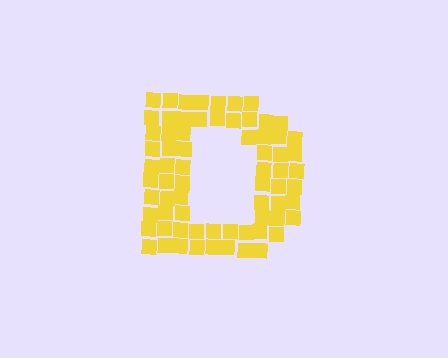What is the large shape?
The large shape is the letter D.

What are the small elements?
The small elements are squares.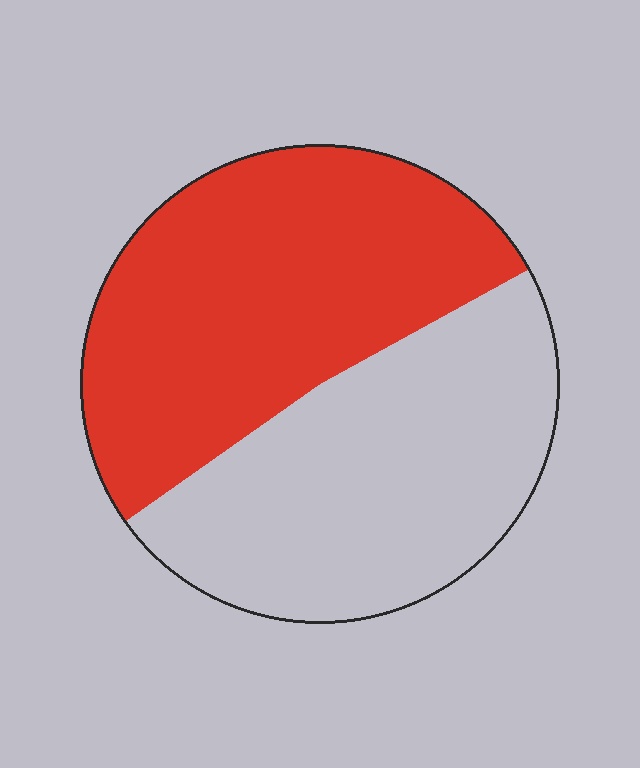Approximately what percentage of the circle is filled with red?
Approximately 50%.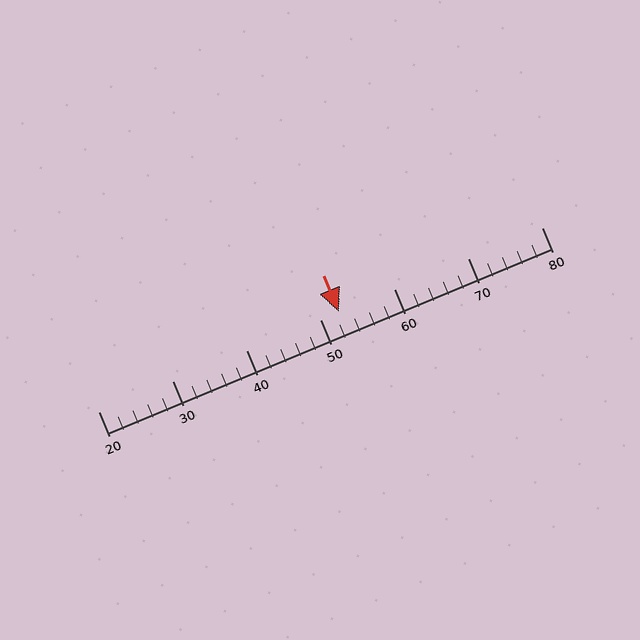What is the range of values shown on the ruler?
The ruler shows values from 20 to 80.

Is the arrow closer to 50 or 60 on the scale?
The arrow is closer to 50.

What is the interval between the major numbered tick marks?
The major tick marks are spaced 10 units apart.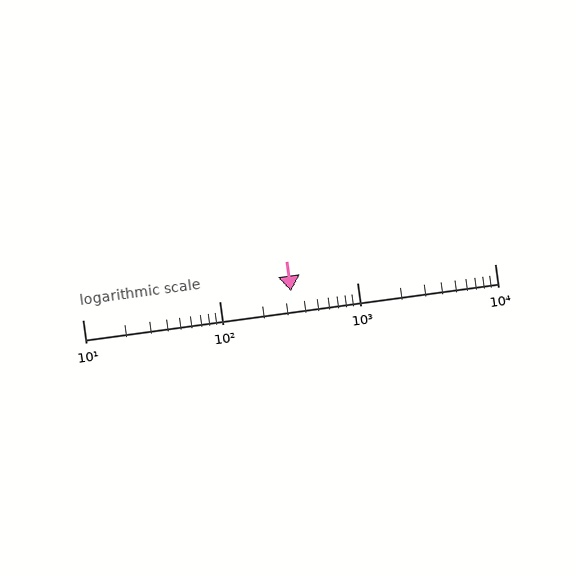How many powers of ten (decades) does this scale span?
The scale spans 3 decades, from 10 to 10000.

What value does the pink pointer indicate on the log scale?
The pointer indicates approximately 330.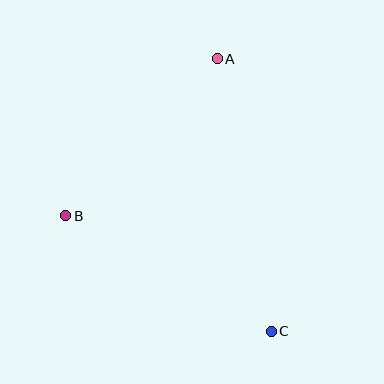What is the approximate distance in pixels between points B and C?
The distance between B and C is approximately 236 pixels.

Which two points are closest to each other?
Points A and B are closest to each other.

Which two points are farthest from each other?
Points A and C are farthest from each other.